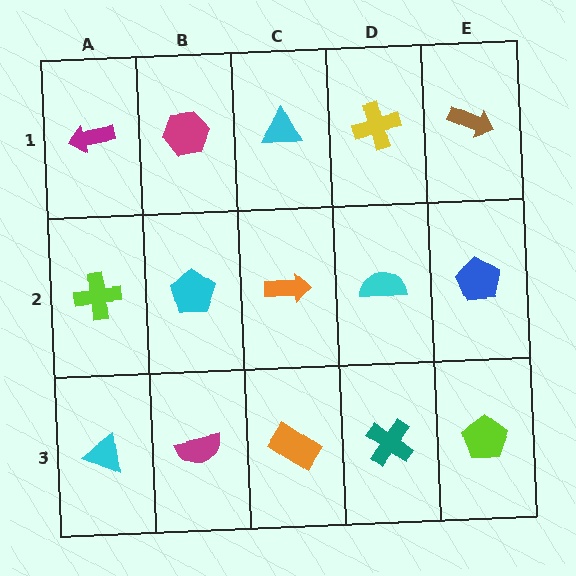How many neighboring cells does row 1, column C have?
3.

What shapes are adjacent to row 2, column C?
A cyan triangle (row 1, column C), an orange rectangle (row 3, column C), a cyan pentagon (row 2, column B), a cyan semicircle (row 2, column D).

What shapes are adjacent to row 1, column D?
A cyan semicircle (row 2, column D), a cyan triangle (row 1, column C), a brown arrow (row 1, column E).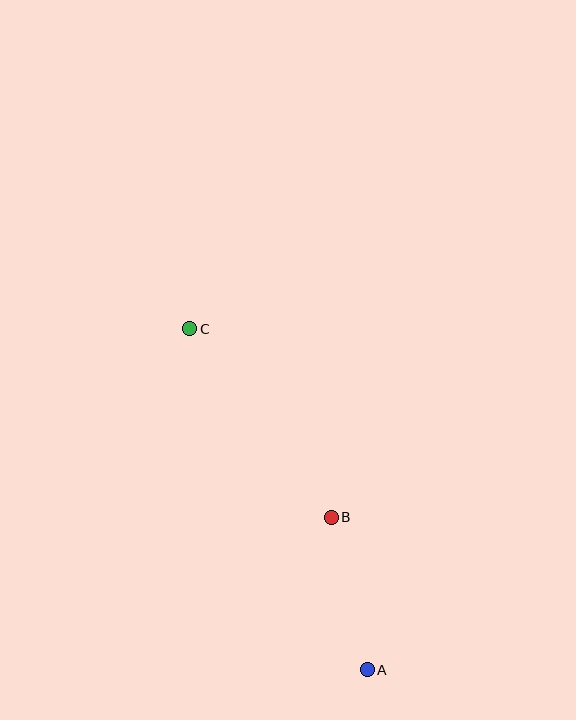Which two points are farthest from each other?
Points A and C are farthest from each other.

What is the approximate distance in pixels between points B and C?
The distance between B and C is approximately 235 pixels.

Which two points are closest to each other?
Points A and B are closest to each other.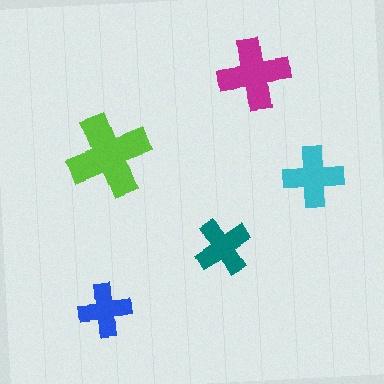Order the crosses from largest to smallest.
the lime one, the magenta one, the cyan one, the teal one, the blue one.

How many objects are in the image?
There are 5 objects in the image.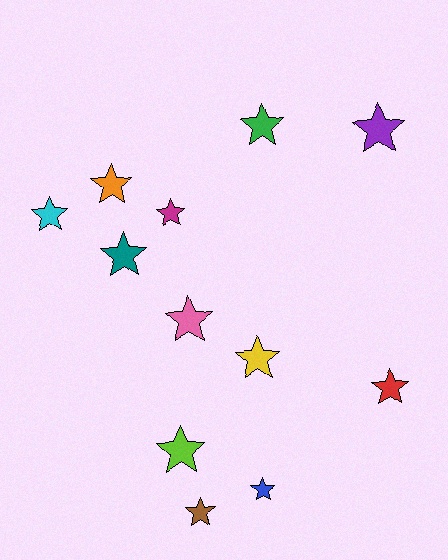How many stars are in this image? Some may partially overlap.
There are 12 stars.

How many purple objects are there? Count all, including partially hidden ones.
There is 1 purple object.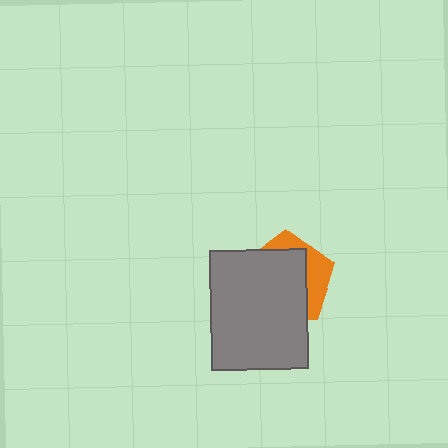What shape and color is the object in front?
The object in front is a gray rectangle.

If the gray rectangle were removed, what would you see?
You would see the complete orange pentagon.